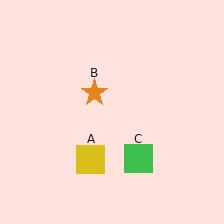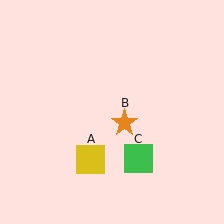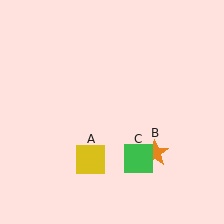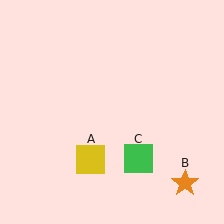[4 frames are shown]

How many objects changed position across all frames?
1 object changed position: orange star (object B).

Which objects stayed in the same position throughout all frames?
Yellow square (object A) and green square (object C) remained stationary.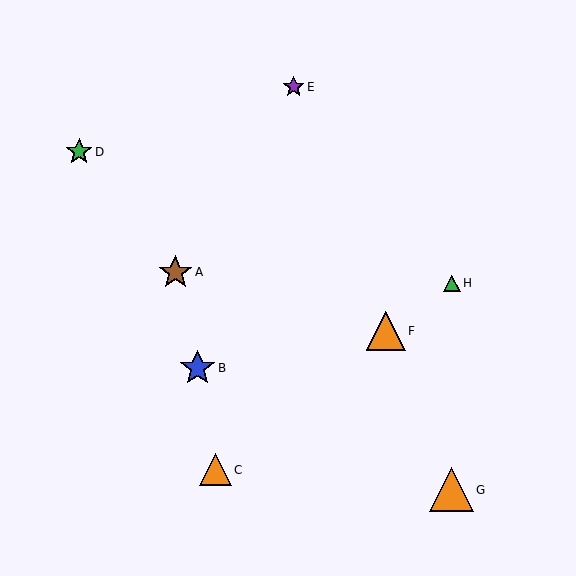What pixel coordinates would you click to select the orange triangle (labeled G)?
Click at (451, 490) to select the orange triangle G.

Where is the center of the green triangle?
The center of the green triangle is at (452, 283).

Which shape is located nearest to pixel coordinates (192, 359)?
The blue star (labeled B) at (197, 368) is nearest to that location.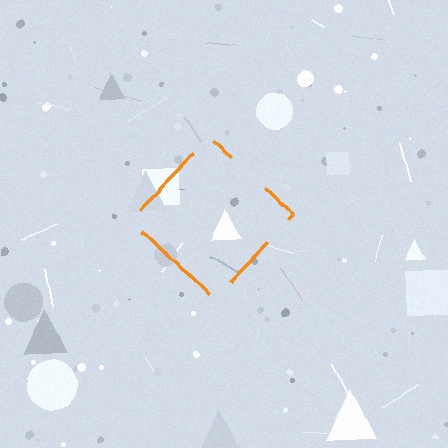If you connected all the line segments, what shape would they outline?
They would outline a diamond.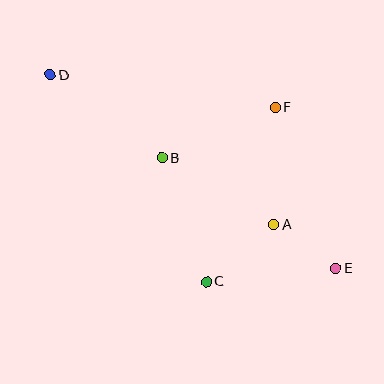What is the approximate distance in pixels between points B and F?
The distance between B and F is approximately 124 pixels.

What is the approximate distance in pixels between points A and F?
The distance between A and F is approximately 117 pixels.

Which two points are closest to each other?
Points A and E are closest to each other.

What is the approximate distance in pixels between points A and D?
The distance between A and D is approximately 269 pixels.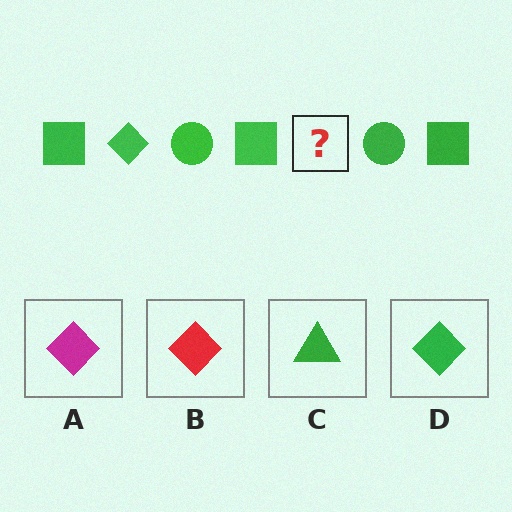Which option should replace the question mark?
Option D.